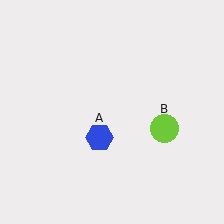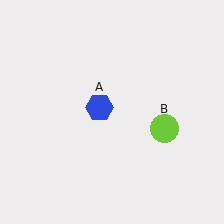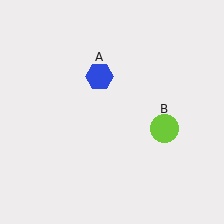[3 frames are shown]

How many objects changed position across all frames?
1 object changed position: blue hexagon (object A).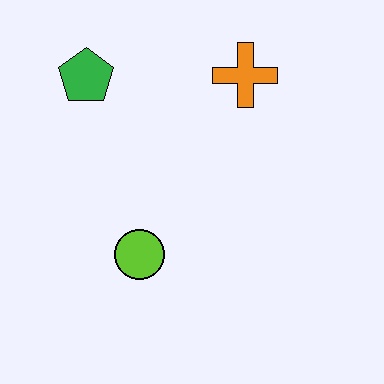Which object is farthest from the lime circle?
The orange cross is farthest from the lime circle.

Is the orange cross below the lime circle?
No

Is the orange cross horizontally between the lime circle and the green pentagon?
No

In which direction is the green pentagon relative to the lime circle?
The green pentagon is above the lime circle.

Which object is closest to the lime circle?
The green pentagon is closest to the lime circle.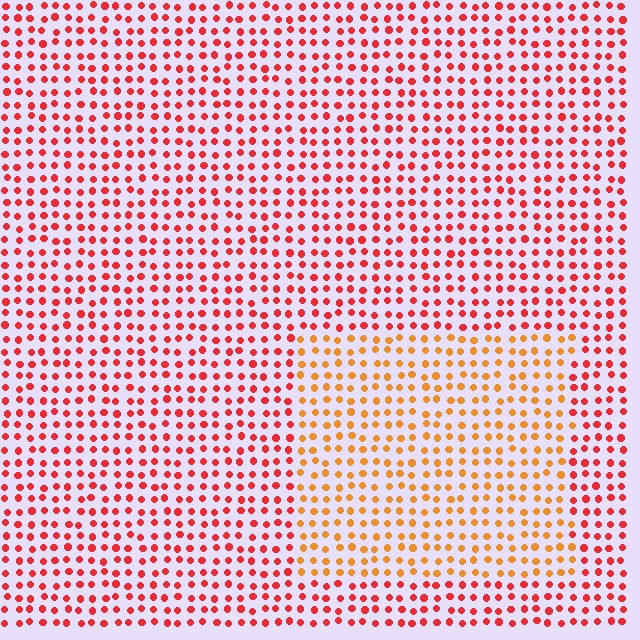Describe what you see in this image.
The image is filled with small red elements in a uniform arrangement. A rectangle-shaped region is visible where the elements are tinted to a slightly different hue, forming a subtle color boundary.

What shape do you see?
I see a rectangle.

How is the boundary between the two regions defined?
The boundary is defined purely by a slight shift in hue (about 34 degrees). Spacing, size, and orientation are identical on both sides.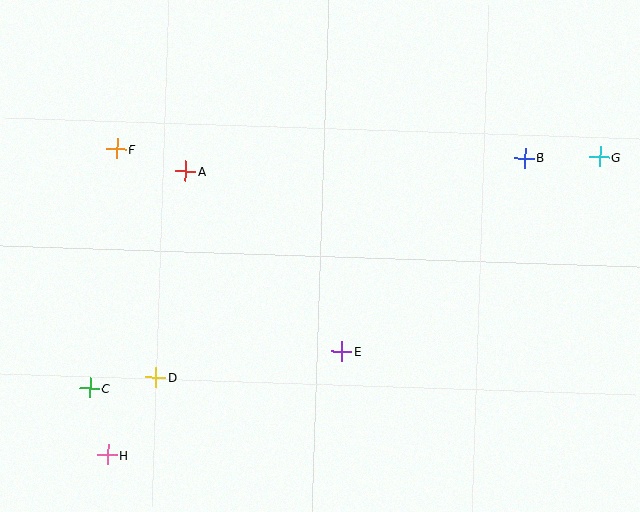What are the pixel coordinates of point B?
Point B is at (525, 158).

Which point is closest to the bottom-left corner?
Point H is closest to the bottom-left corner.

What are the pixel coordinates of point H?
Point H is at (108, 455).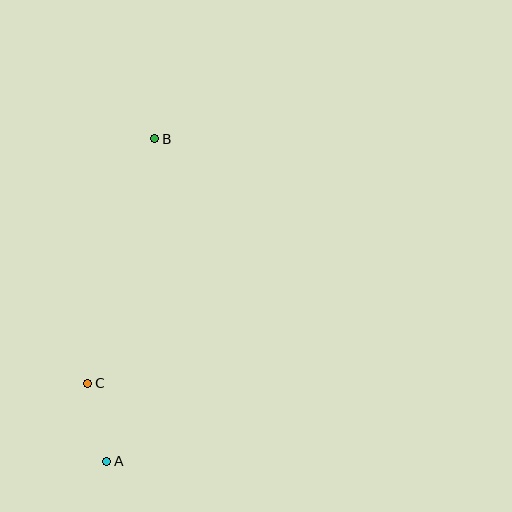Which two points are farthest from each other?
Points A and B are farthest from each other.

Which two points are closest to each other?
Points A and C are closest to each other.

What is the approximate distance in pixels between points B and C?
The distance between B and C is approximately 254 pixels.